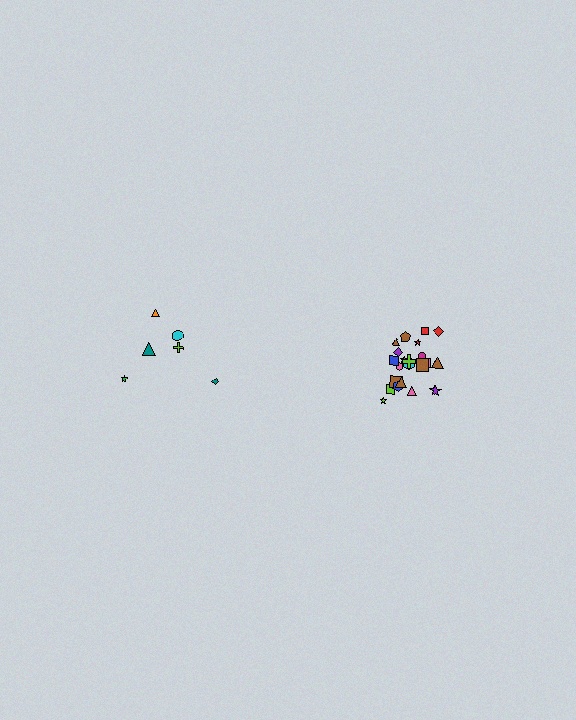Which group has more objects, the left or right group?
The right group.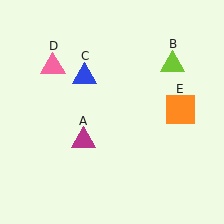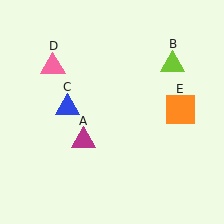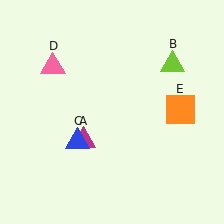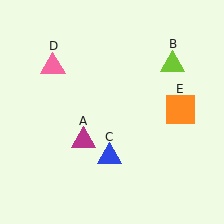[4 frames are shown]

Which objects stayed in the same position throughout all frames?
Magenta triangle (object A) and lime triangle (object B) and pink triangle (object D) and orange square (object E) remained stationary.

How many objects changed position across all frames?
1 object changed position: blue triangle (object C).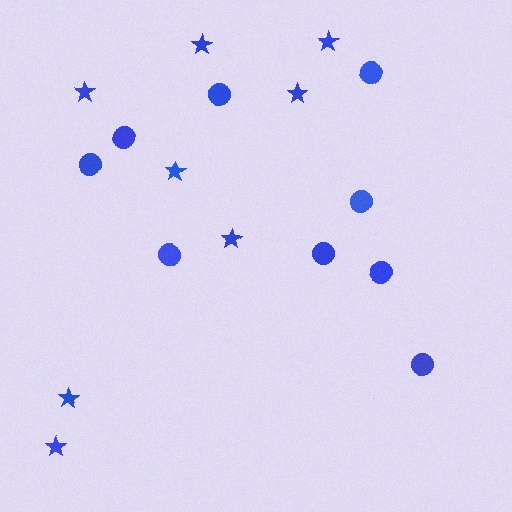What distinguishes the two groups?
There are 2 groups: one group of circles (9) and one group of stars (8).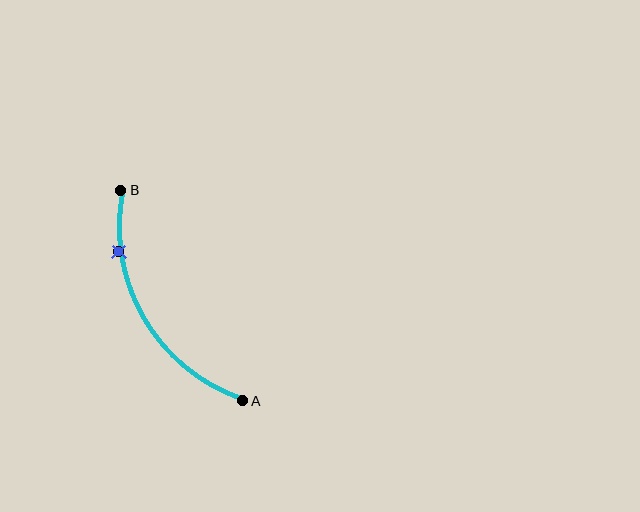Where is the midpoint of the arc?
The arc midpoint is the point on the curve farthest from the straight line joining A and B. It sits to the left of that line.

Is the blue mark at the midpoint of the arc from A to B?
No. The blue mark lies on the arc but is closer to endpoint B. The arc midpoint would be at the point on the curve equidistant along the arc from both A and B.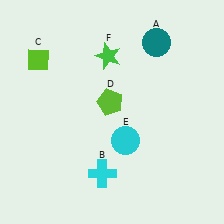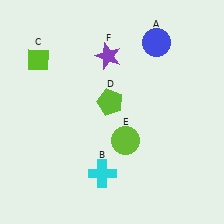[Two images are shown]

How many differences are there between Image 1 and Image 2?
There are 3 differences between the two images.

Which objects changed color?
A changed from teal to blue. E changed from cyan to lime. F changed from green to purple.